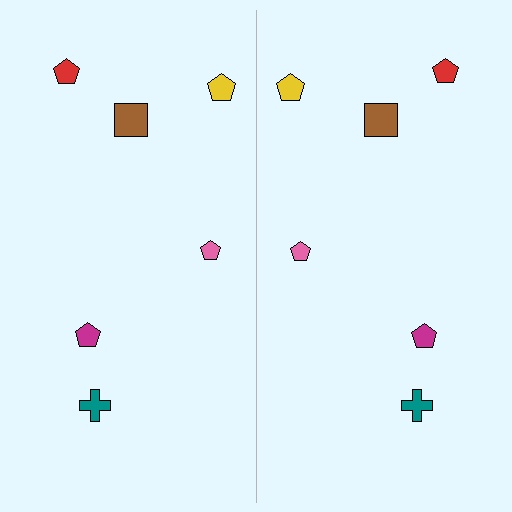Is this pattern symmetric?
Yes, this pattern has bilateral (reflection) symmetry.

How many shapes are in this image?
There are 12 shapes in this image.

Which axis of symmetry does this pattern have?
The pattern has a vertical axis of symmetry running through the center of the image.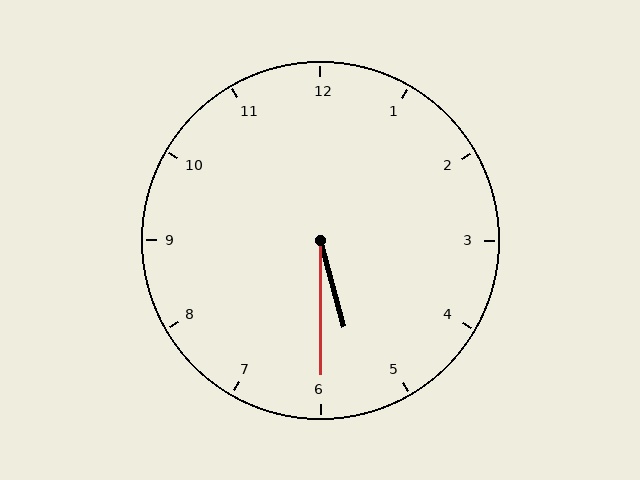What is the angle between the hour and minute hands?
Approximately 15 degrees.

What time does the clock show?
5:30.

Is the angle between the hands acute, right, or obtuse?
It is acute.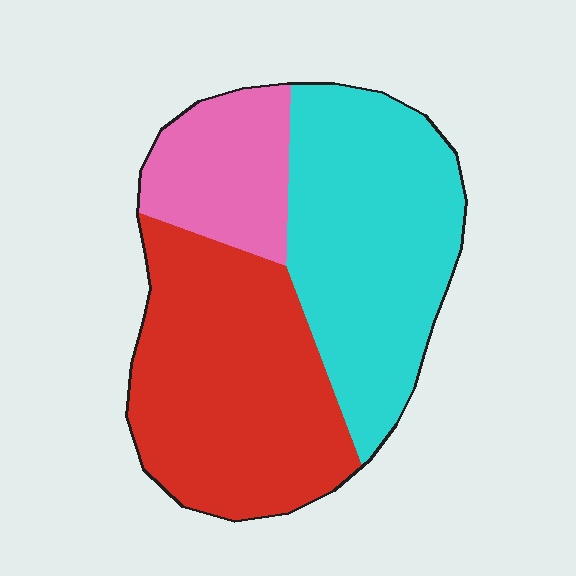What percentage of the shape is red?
Red covers roughly 40% of the shape.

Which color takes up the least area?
Pink, at roughly 15%.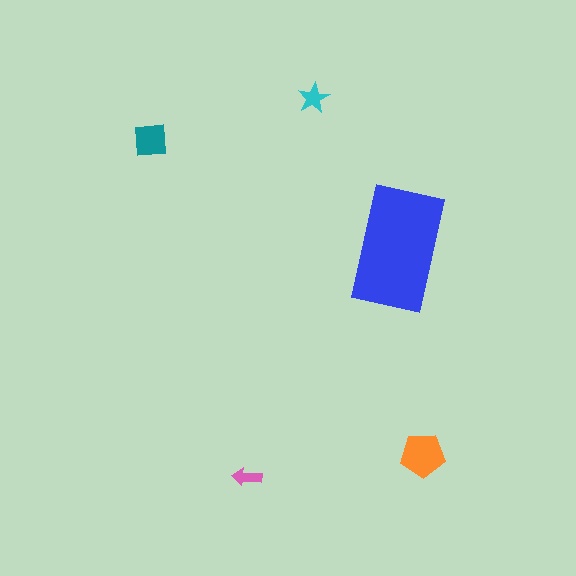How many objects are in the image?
There are 5 objects in the image.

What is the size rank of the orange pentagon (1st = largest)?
2nd.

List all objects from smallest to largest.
The pink arrow, the cyan star, the teal square, the orange pentagon, the blue rectangle.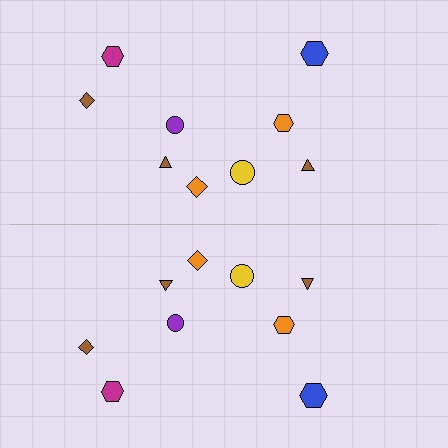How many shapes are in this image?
There are 18 shapes in this image.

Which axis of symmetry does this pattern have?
The pattern has a horizontal axis of symmetry running through the center of the image.